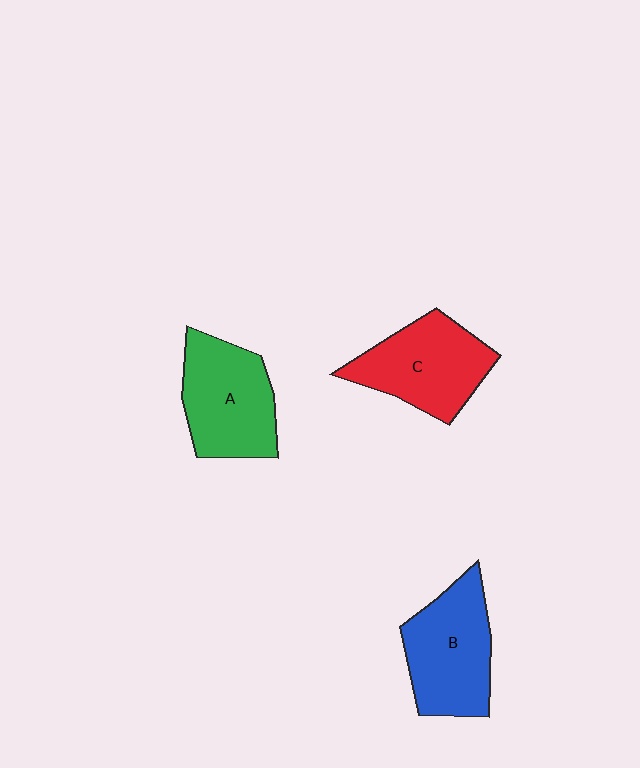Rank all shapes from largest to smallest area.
From largest to smallest: B (blue), A (green), C (red).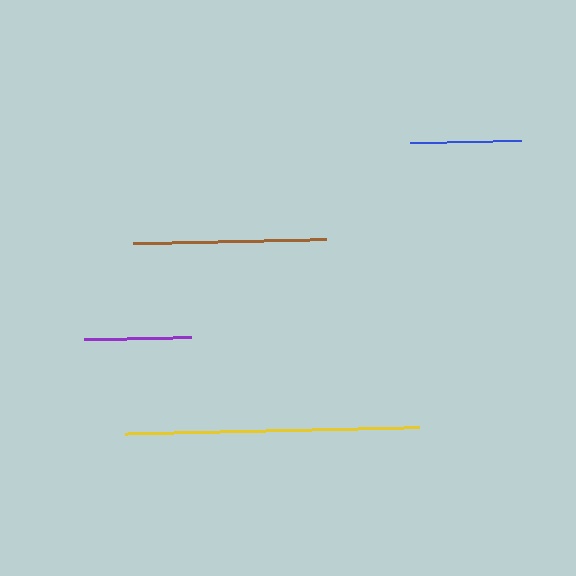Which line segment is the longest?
The yellow line is the longest at approximately 295 pixels.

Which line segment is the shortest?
The purple line is the shortest at approximately 107 pixels.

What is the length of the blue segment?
The blue segment is approximately 111 pixels long.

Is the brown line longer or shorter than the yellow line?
The yellow line is longer than the brown line.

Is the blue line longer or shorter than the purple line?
The blue line is longer than the purple line.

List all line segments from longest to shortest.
From longest to shortest: yellow, brown, blue, purple.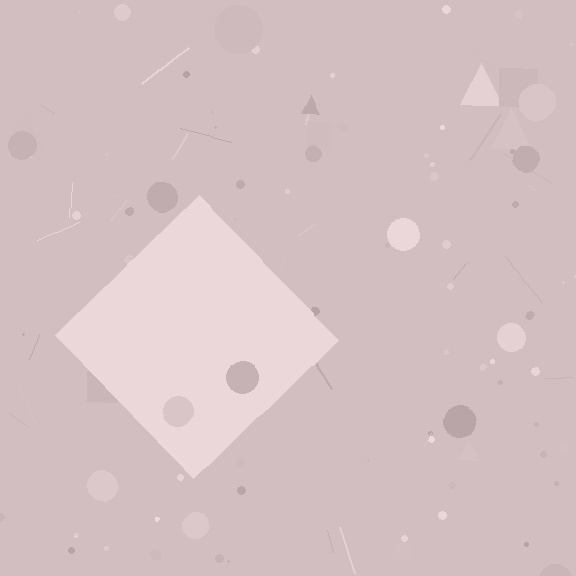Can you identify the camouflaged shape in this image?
The camouflaged shape is a diamond.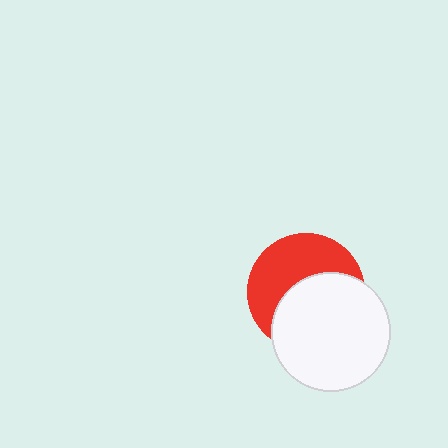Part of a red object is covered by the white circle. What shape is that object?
It is a circle.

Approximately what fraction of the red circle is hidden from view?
Roughly 52% of the red circle is hidden behind the white circle.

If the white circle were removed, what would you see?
You would see the complete red circle.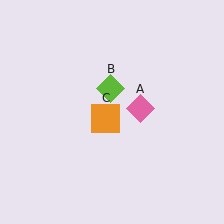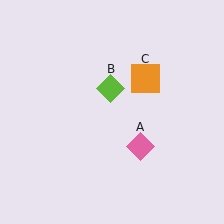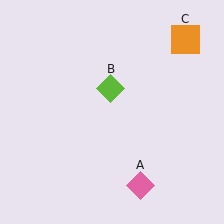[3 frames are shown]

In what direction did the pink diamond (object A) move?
The pink diamond (object A) moved down.